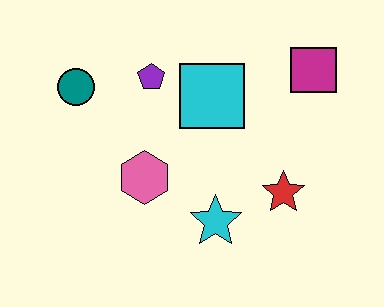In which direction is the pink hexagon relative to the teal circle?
The pink hexagon is below the teal circle.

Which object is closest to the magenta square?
The cyan square is closest to the magenta square.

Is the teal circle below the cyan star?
No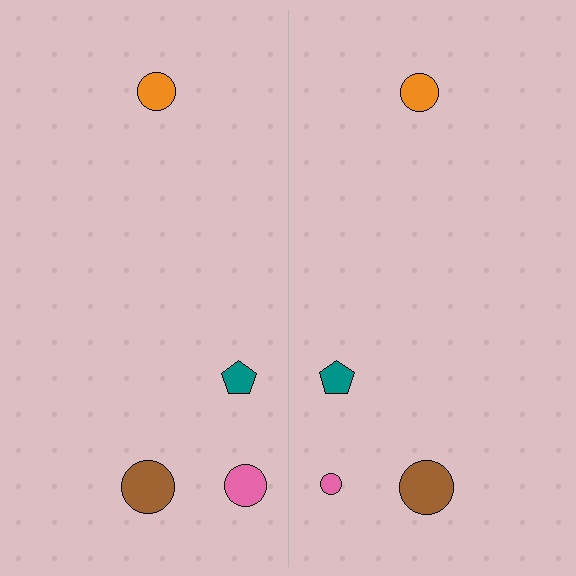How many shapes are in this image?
There are 8 shapes in this image.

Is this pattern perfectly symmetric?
No, the pattern is not perfectly symmetric. The pink circle on the right side has a different size than its mirror counterpart.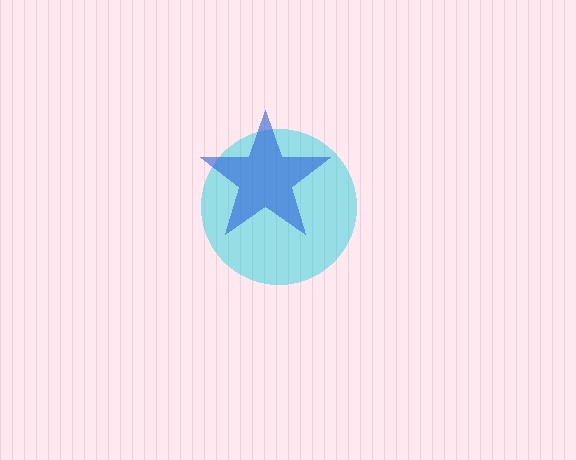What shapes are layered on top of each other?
The layered shapes are: a cyan circle, a blue star.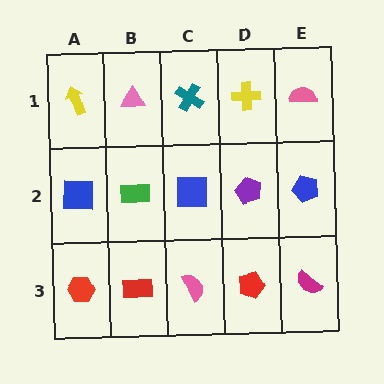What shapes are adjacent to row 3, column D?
A purple pentagon (row 2, column D), a pink semicircle (row 3, column C), a magenta semicircle (row 3, column E).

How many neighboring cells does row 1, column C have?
3.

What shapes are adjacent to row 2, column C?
A teal cross (row 1, column C), a pink semicircle (row 3, column C), a green rectangle (row 2, column B), a purple pentagon (row 2, column D).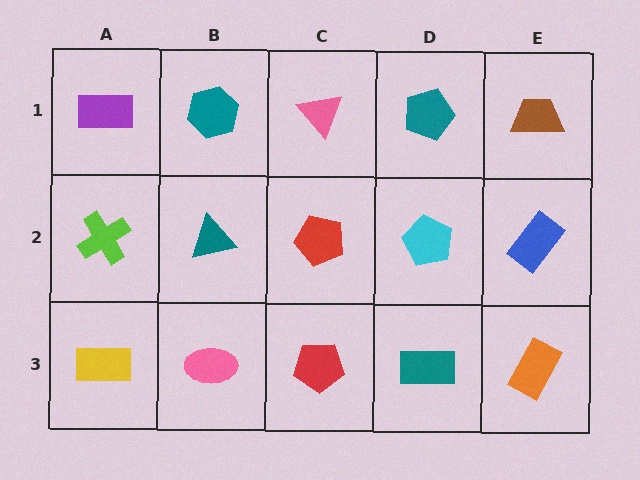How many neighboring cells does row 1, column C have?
3.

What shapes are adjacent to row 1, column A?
A lime cross (row 2, column A), a teal hexagon (row 1, column B).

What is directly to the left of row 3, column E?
A teal rectangle.